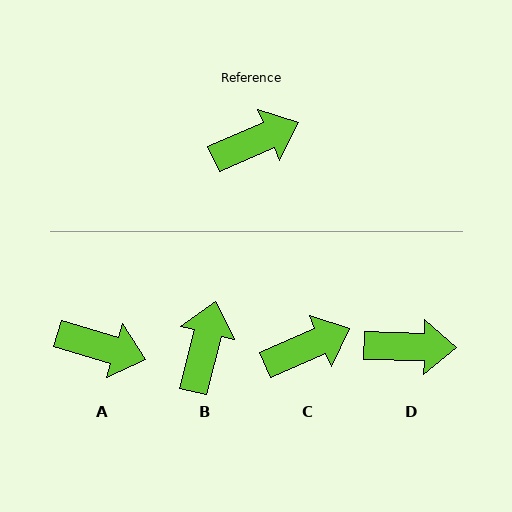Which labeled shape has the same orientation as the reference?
C.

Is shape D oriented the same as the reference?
No, it is off by about 25 degrees.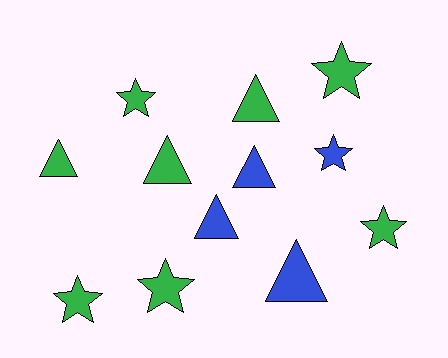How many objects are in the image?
There are 12 objects.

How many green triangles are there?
There are 3 green triangles.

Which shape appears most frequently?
Star, with 6 objects.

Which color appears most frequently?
Green, with 8 objects.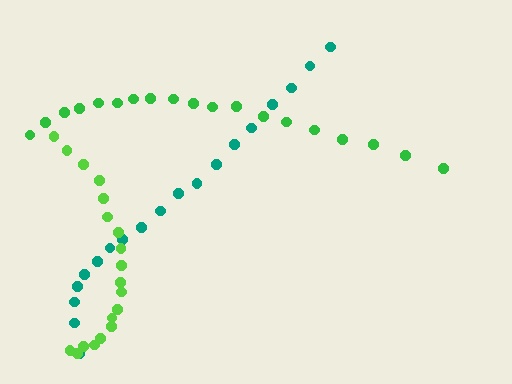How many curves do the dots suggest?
There are 3 distinct paths.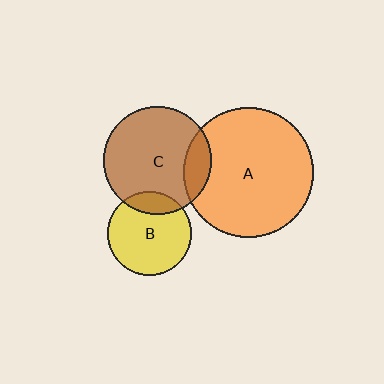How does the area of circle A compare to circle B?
Approximately 2.4 times.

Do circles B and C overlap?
Yes.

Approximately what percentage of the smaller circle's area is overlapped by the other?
Approximately 20%.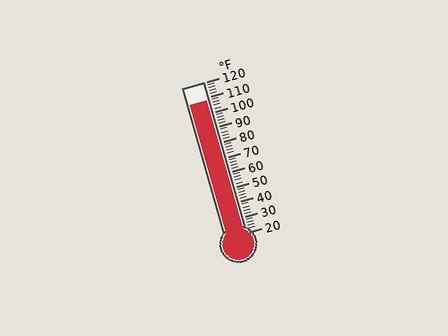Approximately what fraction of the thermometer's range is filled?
The thermometer is filled to approximately 90% of its range.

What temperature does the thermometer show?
The thermometer shows approximately 108°F.